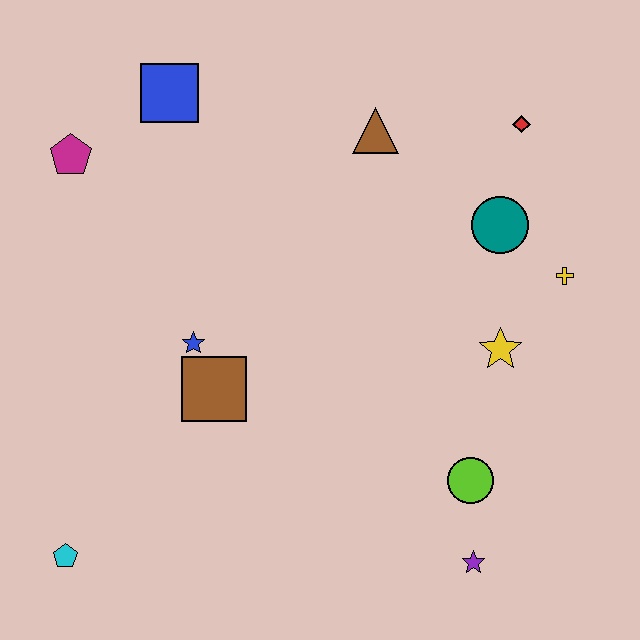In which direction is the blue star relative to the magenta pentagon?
The blue star is below the magenta pentagon.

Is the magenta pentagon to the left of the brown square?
Yes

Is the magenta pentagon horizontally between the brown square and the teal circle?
No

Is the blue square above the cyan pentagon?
Yes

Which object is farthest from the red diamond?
The cyan pentagon is farthest from the red diamond.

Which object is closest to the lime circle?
The purple star is closest to the lime circle.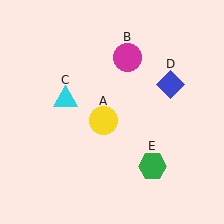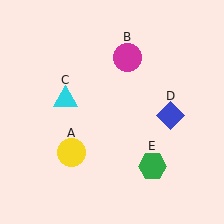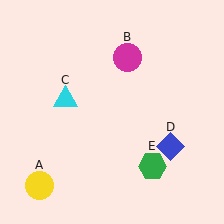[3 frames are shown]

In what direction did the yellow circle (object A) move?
The yellow circle (object A) moved down and to the left.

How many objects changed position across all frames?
2 objects changed position: yellow circle (object A), blue diamond (object D).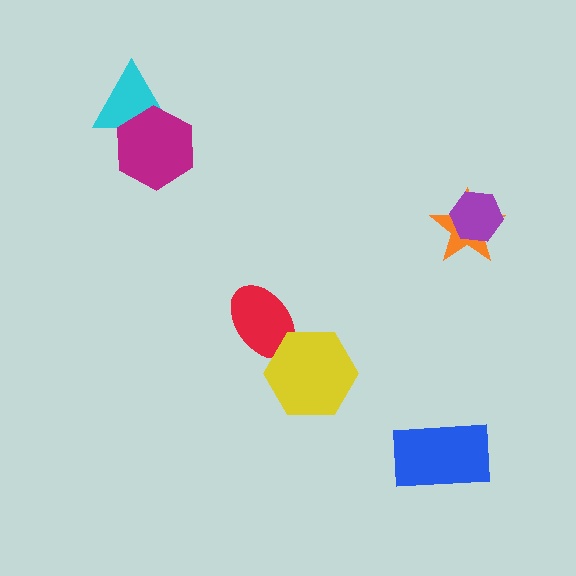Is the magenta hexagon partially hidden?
No, no other shape covers it.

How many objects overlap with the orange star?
1 object overlaps with the orange star.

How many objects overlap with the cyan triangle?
1 object overlaps with the cyan triangle.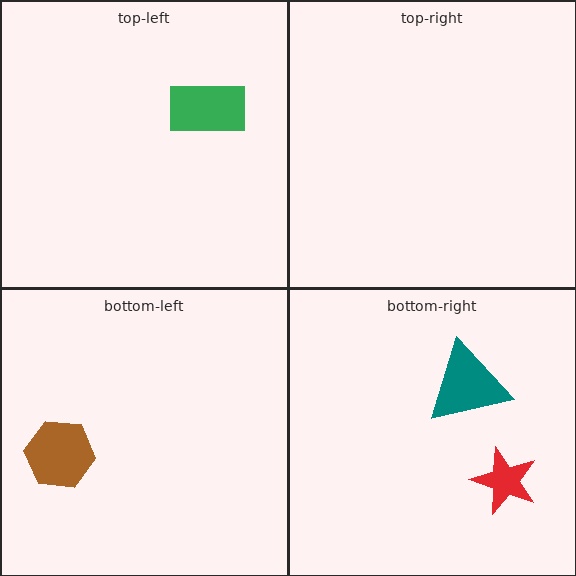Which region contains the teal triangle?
The bottom-right region.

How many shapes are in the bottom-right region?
2.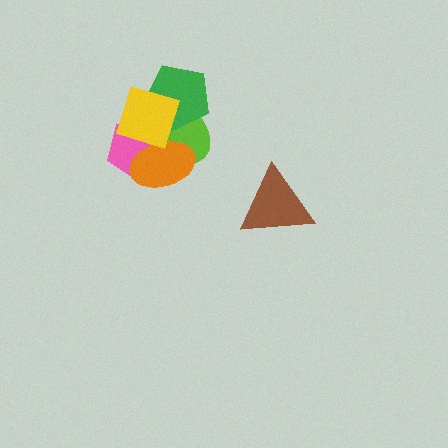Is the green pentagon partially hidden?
Yes, it is partially covered by another shape.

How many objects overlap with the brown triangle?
0 objects overlap with the brown triangle.